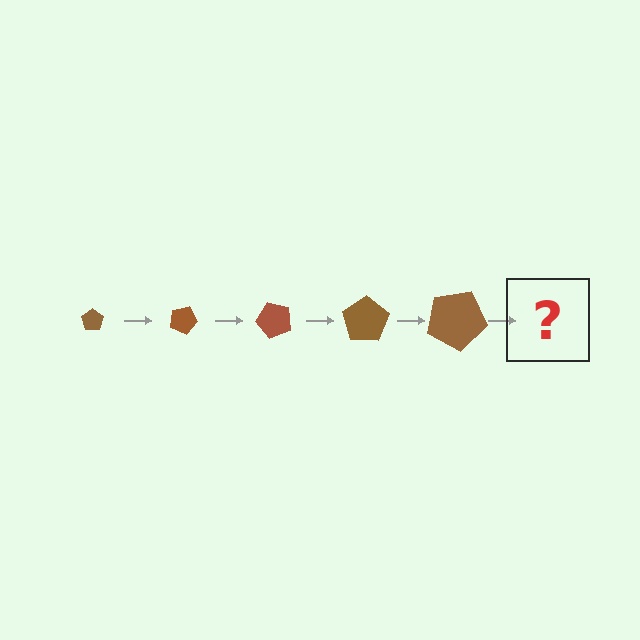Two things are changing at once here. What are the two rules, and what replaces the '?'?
The two rules are that the pentagon grows larger each step and it rotates 25 degrees each step. The '?' should be a pentagon, larger than the previous one and rotated 125 degrees from the start.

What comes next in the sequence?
The next element should be a pentagon, larger than the previous one and rotated 125 degrees from the start.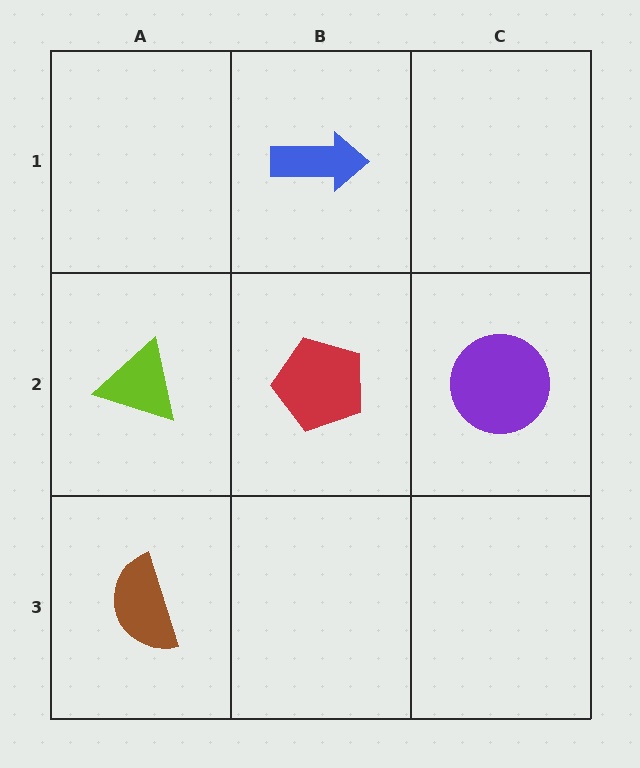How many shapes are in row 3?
1 shape.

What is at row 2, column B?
A red pentagon.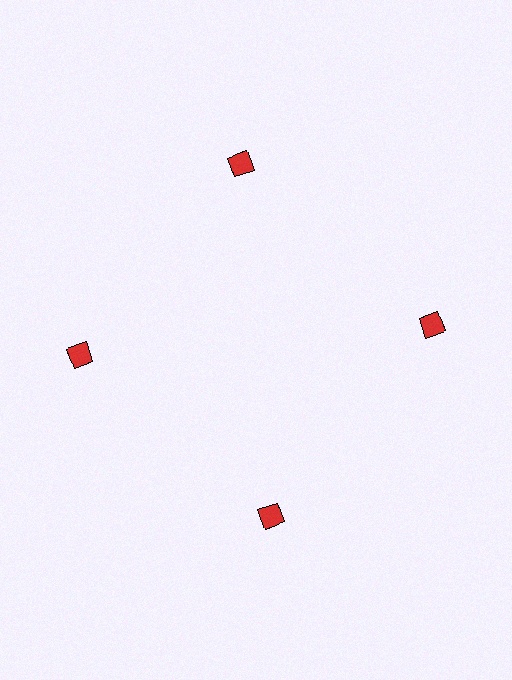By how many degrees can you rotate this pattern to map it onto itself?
The pattern maps onto itself every 90 degrees of rotation.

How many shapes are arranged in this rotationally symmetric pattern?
There are 4 shapes, arranged in 4 groups of 1.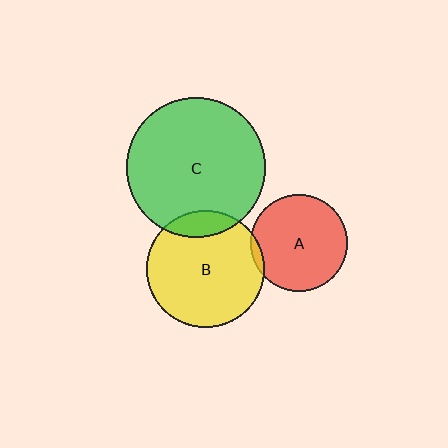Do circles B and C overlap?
Yes.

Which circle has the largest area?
Circle C (green).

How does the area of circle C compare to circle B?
Approximately 1.4 times.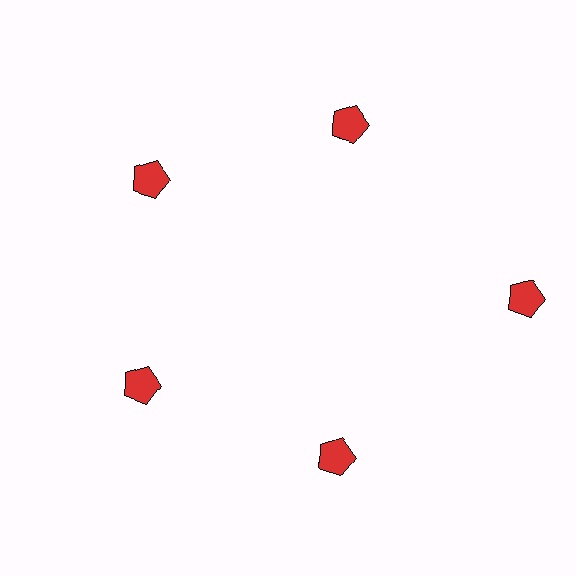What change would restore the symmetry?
The symmetry would be restored by moving it inward, back onto the ring so that all 5 pentagons sit at equal angles and equal distance from the center.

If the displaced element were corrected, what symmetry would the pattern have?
It would have 5-fold rotational symmetry — the pattern would map onto itself every 72 degrees.